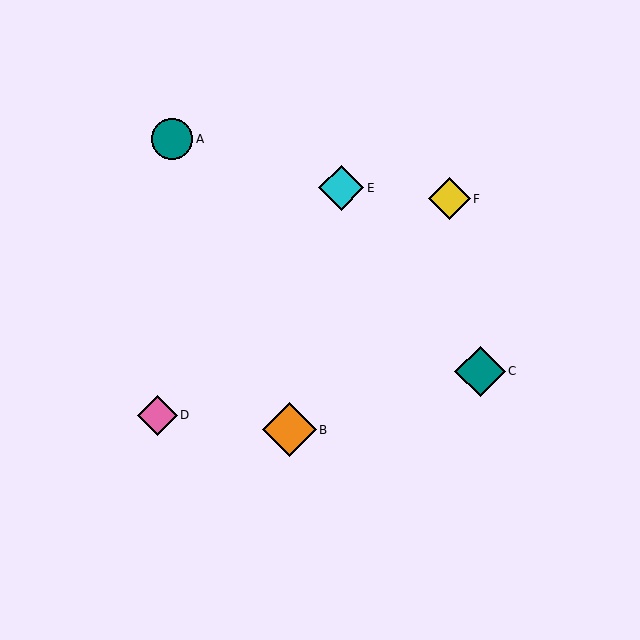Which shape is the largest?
The orange diamond (labeled B) is the largest.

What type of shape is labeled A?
Shape A is a teal circle.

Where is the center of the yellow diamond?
The center of the yellow diamond is at (449, 199).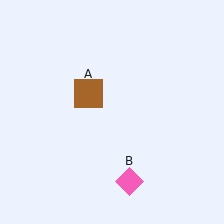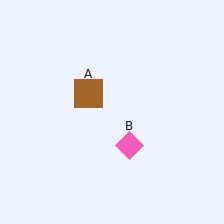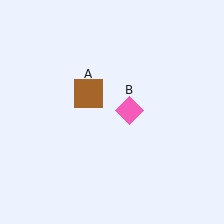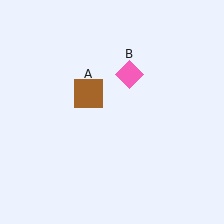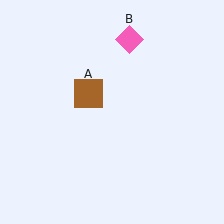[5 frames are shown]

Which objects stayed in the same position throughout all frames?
Brown square (object A) remained stationary.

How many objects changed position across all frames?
1 object changed position: pink diamond (object B).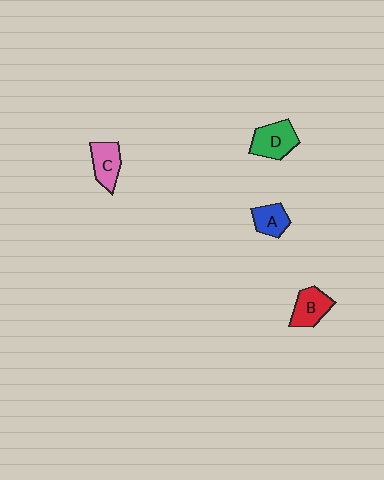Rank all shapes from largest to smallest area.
From largest to smallest: D (green), B (red), C (pink), A (blue).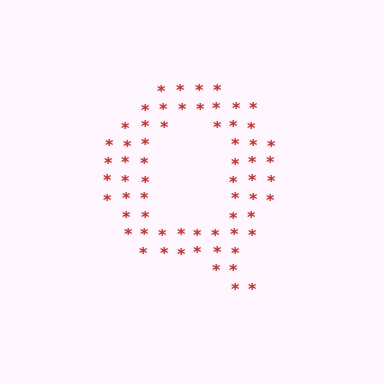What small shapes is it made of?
It is made of small asterisks.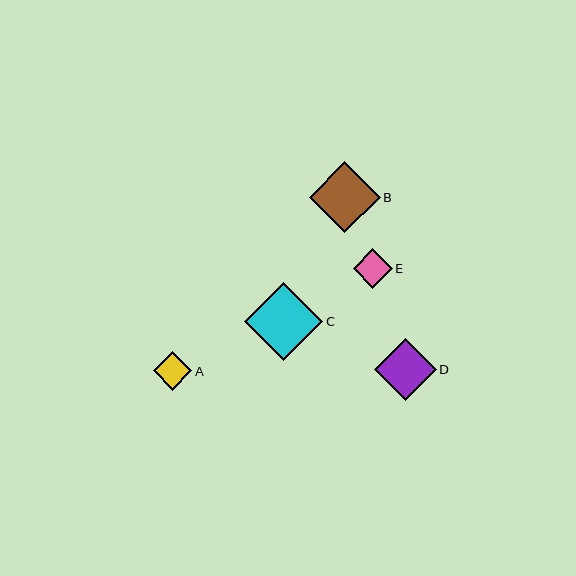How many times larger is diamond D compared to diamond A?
Diamond D is approximately 1.6 times the size of diamond A.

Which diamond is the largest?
Diamond C is the largest with a size of approximately 78 pixels.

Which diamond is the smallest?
Diamond A is the smallest with a size of approximately 39 pixels.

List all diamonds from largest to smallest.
From largest to smallest: C, B, D, E, A.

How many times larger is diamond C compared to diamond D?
Diamond C is approximately 1.3 times the size of diamond D.